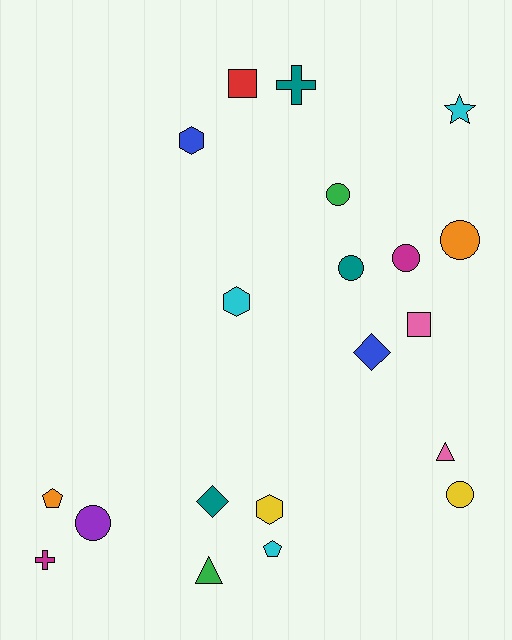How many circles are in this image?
There are 6 circles.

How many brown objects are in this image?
There are no brown objects.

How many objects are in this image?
There are 20 objects.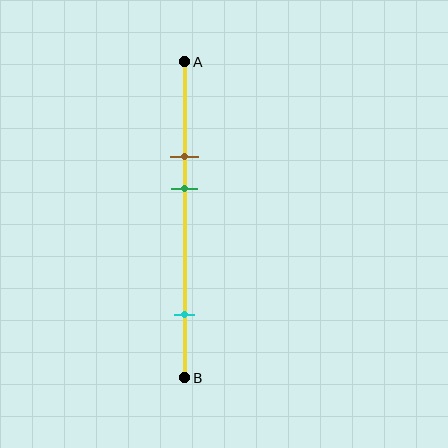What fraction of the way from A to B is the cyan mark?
The cyan mark is approximately 80% (0.8) of the way from A to B.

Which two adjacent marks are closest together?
The brown and green marks are the closest adjacent pair.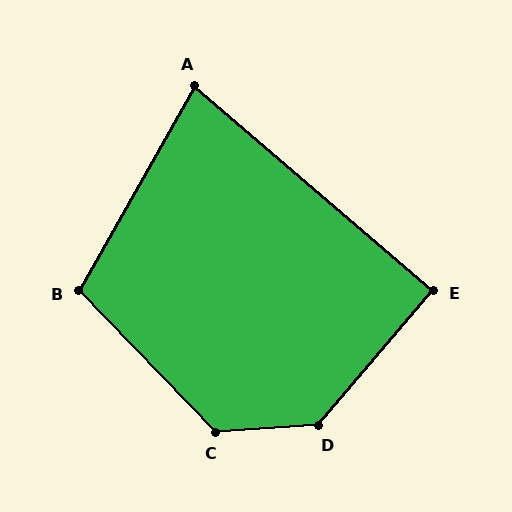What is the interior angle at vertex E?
Approximately 90 degrees (approximately right).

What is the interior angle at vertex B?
Approximately 106 degrees (obtuse).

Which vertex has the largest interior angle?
D, at approximately 134 degrees.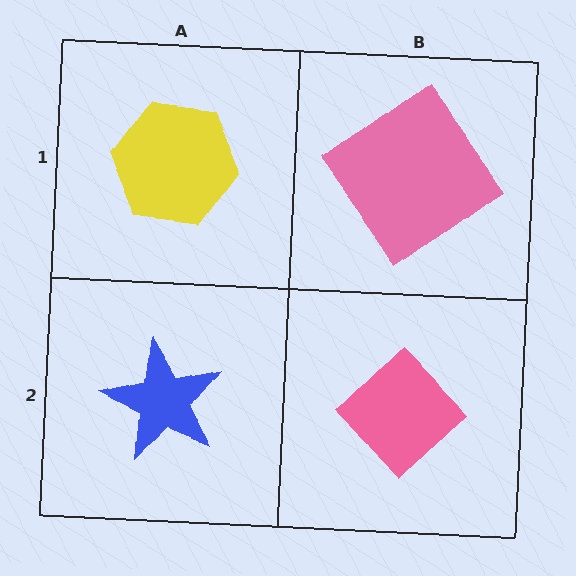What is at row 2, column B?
A pink diamond.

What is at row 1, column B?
A pink diamond.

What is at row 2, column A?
A blue star.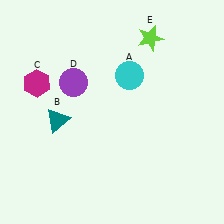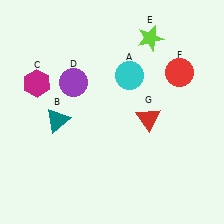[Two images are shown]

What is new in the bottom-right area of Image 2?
A red triangle (G) was added in the bottom-right area of Image 2.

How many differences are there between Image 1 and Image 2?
There are 2 differences between the two images.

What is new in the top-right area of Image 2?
A red circle (F) was added in the top-right area of Image 2.